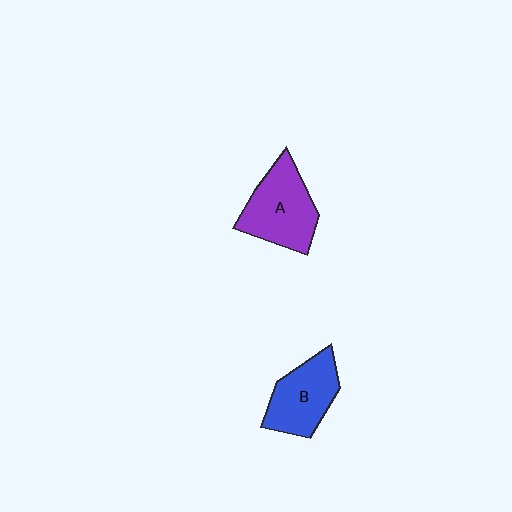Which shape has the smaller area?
Shape B (blue).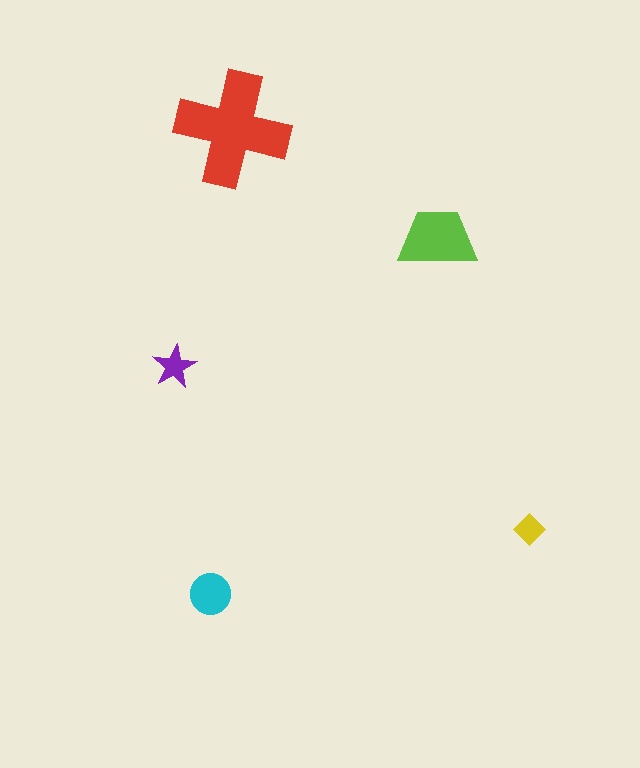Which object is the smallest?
The yellow diamond.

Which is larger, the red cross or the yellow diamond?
The red cross.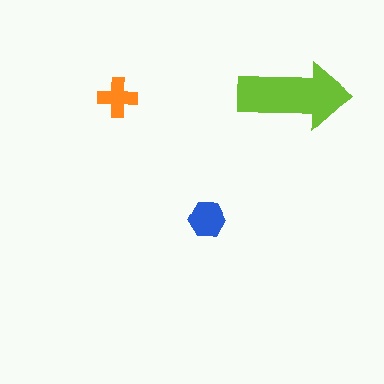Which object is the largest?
The lime arrow.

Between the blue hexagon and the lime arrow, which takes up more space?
The lime arrow.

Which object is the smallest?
The orange cross.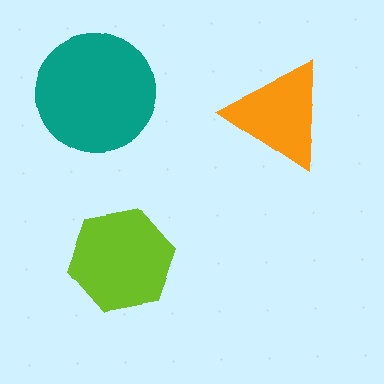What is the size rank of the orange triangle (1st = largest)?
3rd.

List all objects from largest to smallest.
The teal circle, the lime hexagon, the orange triangle.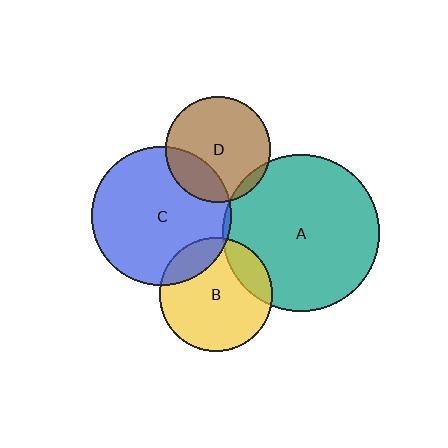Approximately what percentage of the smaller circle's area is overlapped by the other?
Approximately 25%.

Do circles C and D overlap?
Yes.